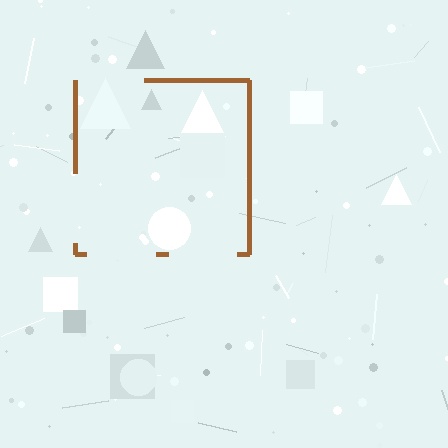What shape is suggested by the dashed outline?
The dashed outline suggests a square.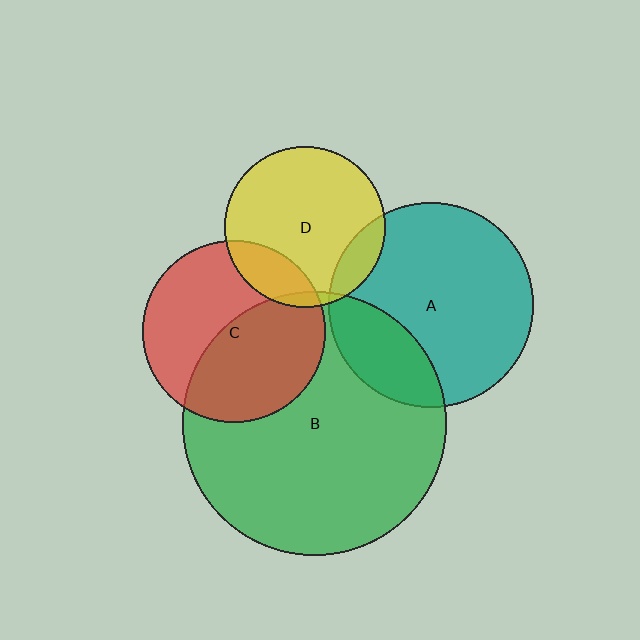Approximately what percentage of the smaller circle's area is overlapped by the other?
Approximately 20%.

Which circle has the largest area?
Circle B (green).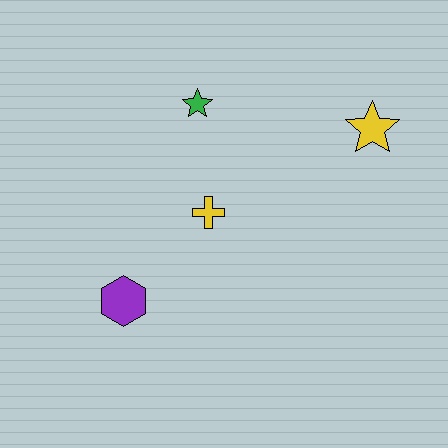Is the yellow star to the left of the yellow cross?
No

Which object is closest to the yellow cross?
The green star is closest to the yellow cross.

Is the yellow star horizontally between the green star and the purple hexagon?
No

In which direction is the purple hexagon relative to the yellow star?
The purple hexagon is to the left of the yellow star.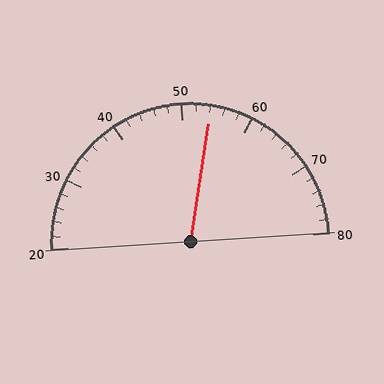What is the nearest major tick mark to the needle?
The nearest major tick mark is 50.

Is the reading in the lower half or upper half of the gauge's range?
The reading is in the upper half of the range (20 to 80).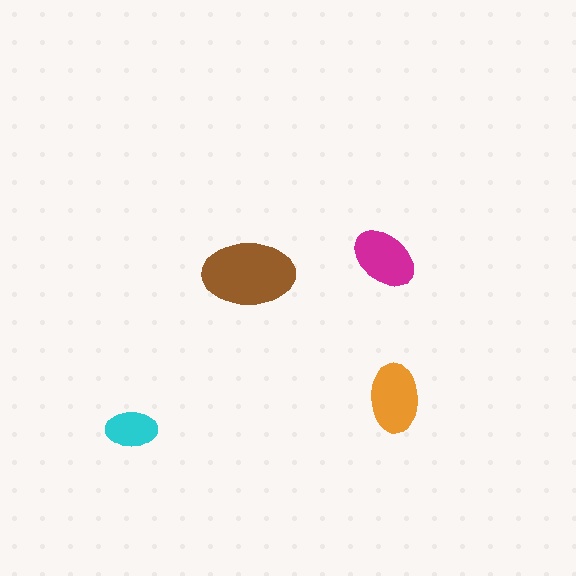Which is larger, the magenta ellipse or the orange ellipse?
The orange one.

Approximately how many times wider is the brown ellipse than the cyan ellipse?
About 2 times wider.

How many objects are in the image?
There are 4 objects in the image.